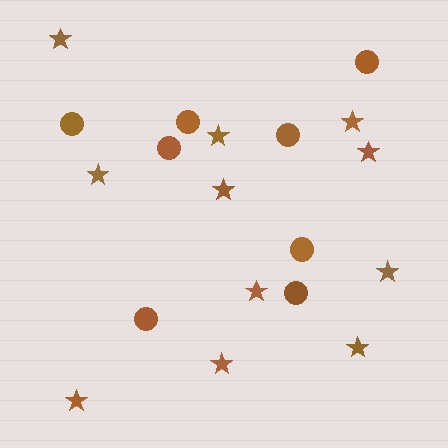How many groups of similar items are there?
There are 2 groups: one group of stars (11) and one group of circles (8).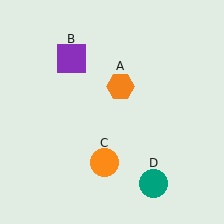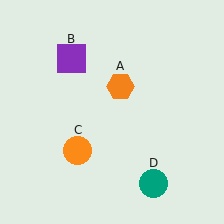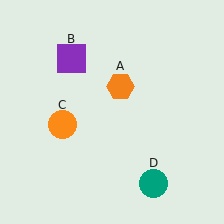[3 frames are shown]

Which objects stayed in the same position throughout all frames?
Orange hexagon (object A) and purple square (object B) and teal circle (object D) remained stationary.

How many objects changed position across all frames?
1 object changed position: orange circle (object C).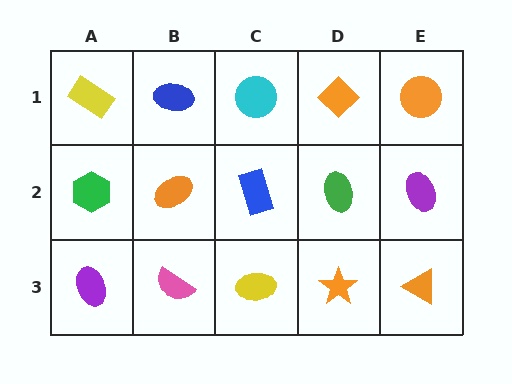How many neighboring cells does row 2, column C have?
4.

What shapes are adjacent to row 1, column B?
An orange ellipse (row 2, column B), a yellow rectangle (row 1, column A), a cyan circle (row 1, column C).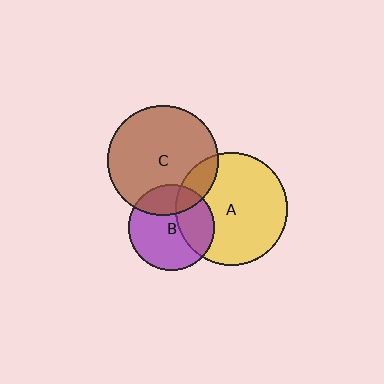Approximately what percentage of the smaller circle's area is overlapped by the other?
Approximately 15%.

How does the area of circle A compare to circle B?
Approximately 1.7 times.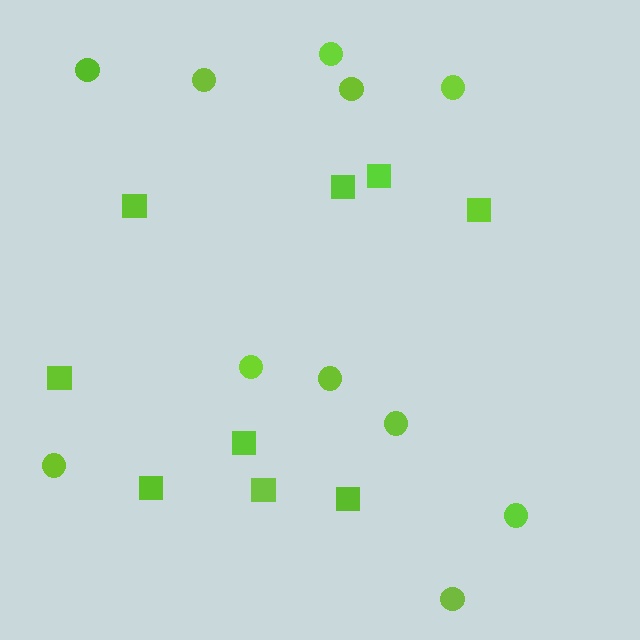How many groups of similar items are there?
There are 2 groups: one group of circles (11) and one group of squares (9).